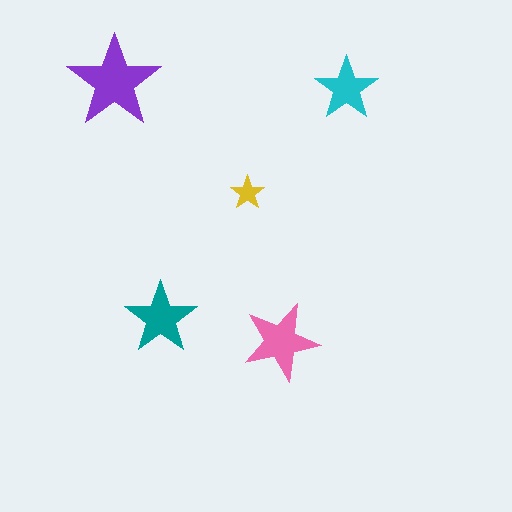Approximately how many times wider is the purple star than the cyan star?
About 1.5 times wider.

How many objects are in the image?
There are 5 objects in the image.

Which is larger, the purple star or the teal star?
The purple one.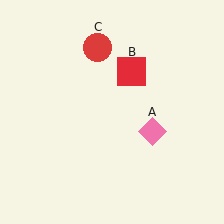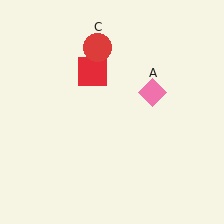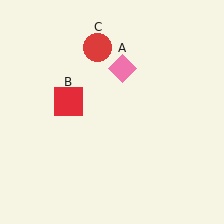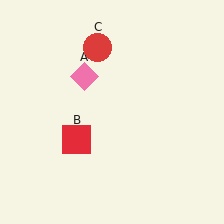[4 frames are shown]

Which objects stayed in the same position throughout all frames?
Red circle (object C) remained stationary.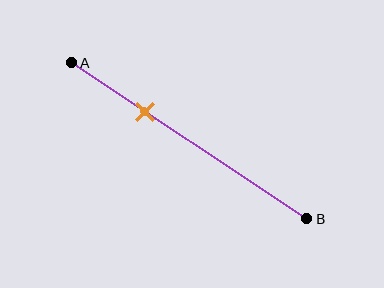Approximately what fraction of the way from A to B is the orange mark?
The orange mark is approximately 30% of the way from A to B.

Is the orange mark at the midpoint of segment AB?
No, the mark is at about 30% from A, not at the 50% midpoint.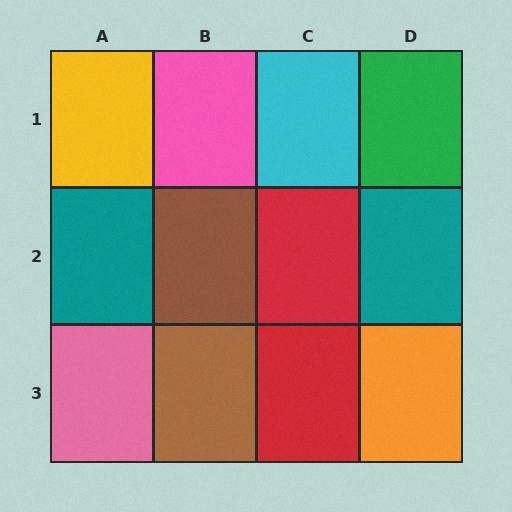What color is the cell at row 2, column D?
Teal.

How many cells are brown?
2 cells are brown.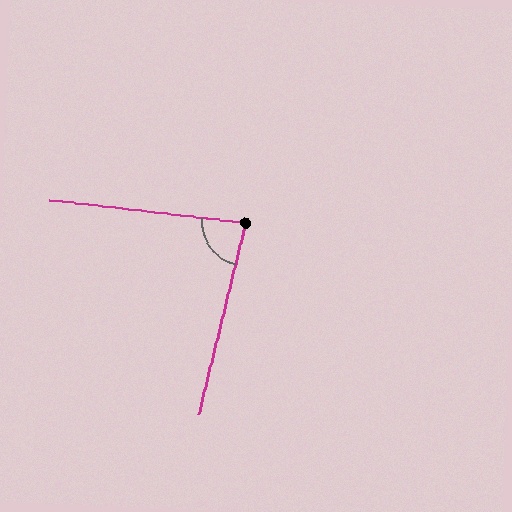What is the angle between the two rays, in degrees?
Approximately 83 degrees.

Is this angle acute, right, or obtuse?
It is acute.